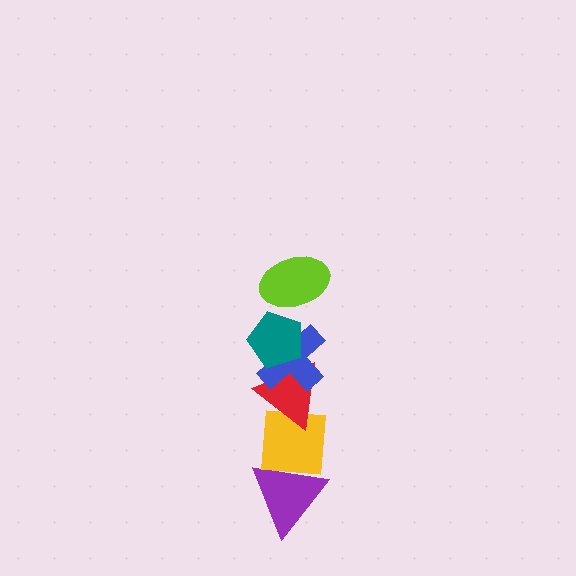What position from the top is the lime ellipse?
The lime ellipse is 1st from the top.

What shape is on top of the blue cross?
The teal pentagon is on top of the blue cross.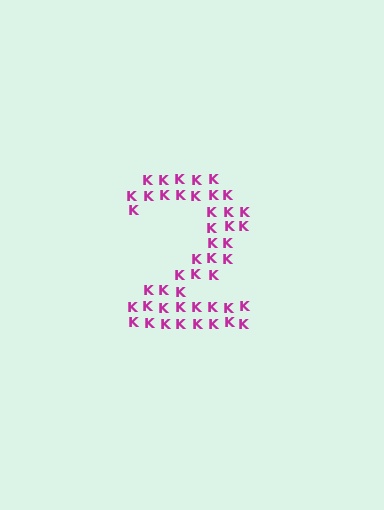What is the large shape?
The large shape is the digit 2.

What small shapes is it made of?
It is made of small letter K's.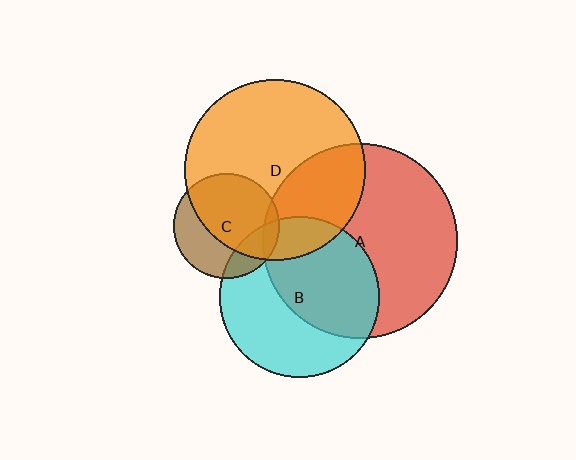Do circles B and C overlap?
Yes.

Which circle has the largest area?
Circle A (red).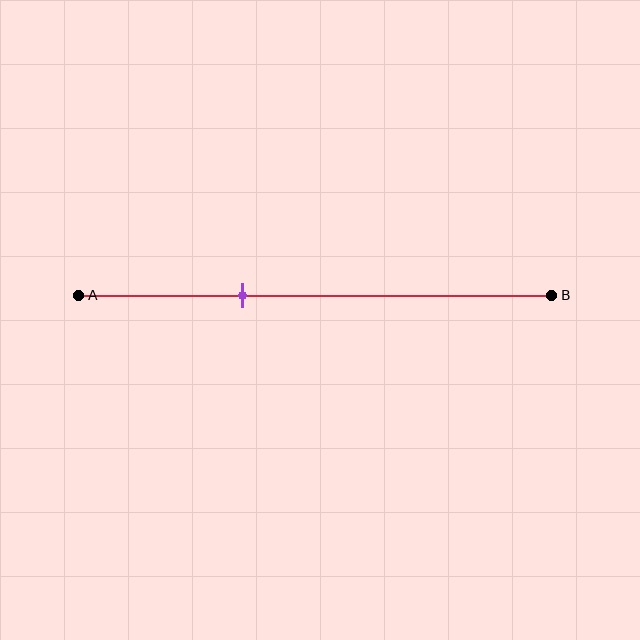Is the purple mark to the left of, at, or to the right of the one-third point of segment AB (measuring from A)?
The purple mark is approximately at the one-third point of segment AB.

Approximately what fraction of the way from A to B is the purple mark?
The purple mark is approximately 35% of the way from A to B.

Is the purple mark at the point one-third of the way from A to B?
Yes, the mark is approximately at the one-third point.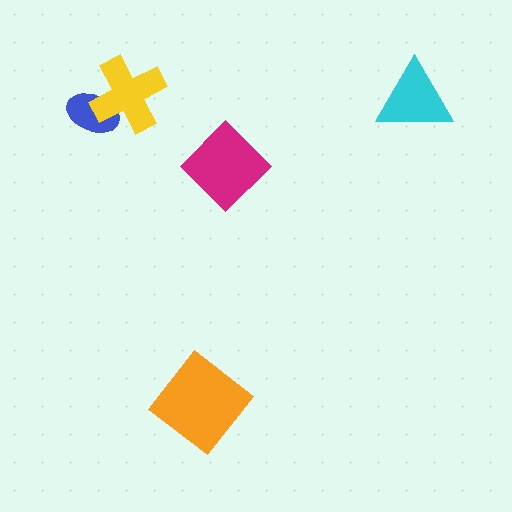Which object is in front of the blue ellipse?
The yellow cross is in front of the blue ellipse.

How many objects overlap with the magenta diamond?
0 objects overlap with the magenta diamond.